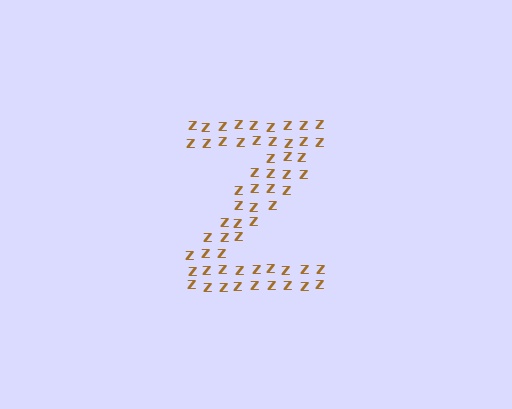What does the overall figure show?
The overall figure shows the letter Z.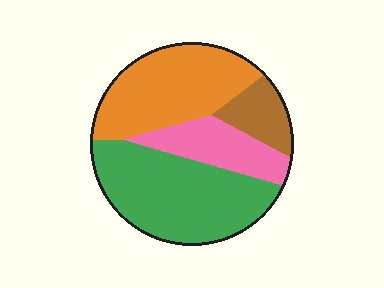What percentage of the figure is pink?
Pink covers around 15% of the figure.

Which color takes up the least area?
Brown, at roughly 10%.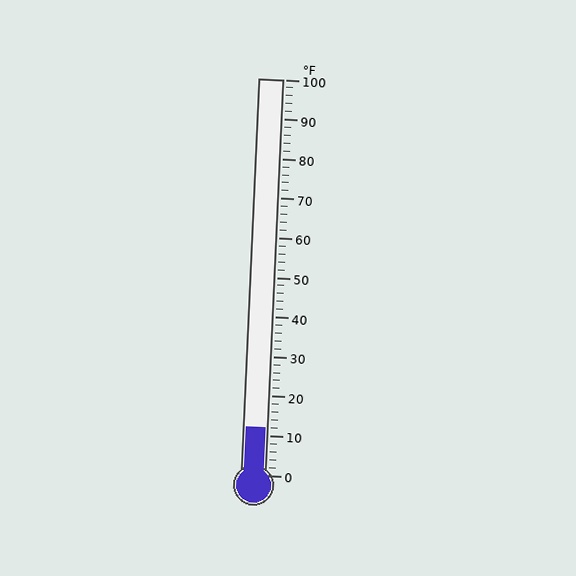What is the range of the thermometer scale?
The thermometer scale ranges from 0°F to 100°F.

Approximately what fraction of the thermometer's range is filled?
The thermometer is filled to approximately 10% of its range.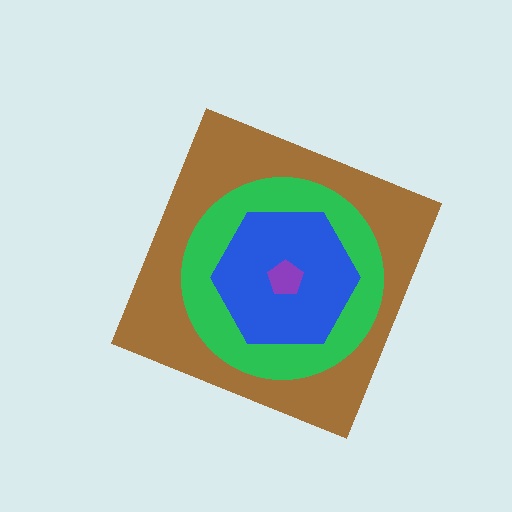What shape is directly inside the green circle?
The blue hexagon.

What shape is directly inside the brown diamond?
The green circle.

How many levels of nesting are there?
4.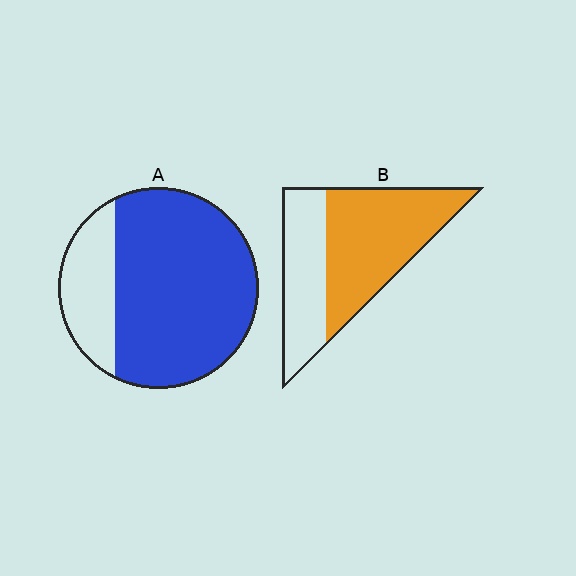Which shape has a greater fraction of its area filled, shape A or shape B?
Shape A.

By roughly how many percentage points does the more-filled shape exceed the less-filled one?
By roughly 15 percentage points (A over B).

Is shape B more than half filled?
Yes.